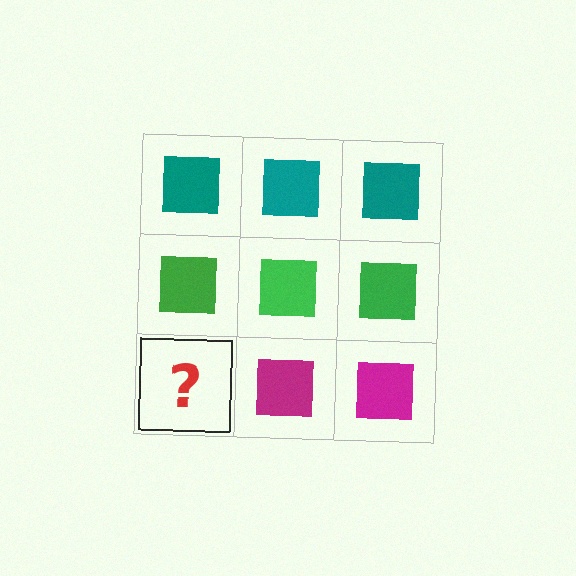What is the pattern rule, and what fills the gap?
The rule is that each row has a consistent color. The gap should be filled with a magenta square.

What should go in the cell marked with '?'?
The missing cell should contain a magenta square.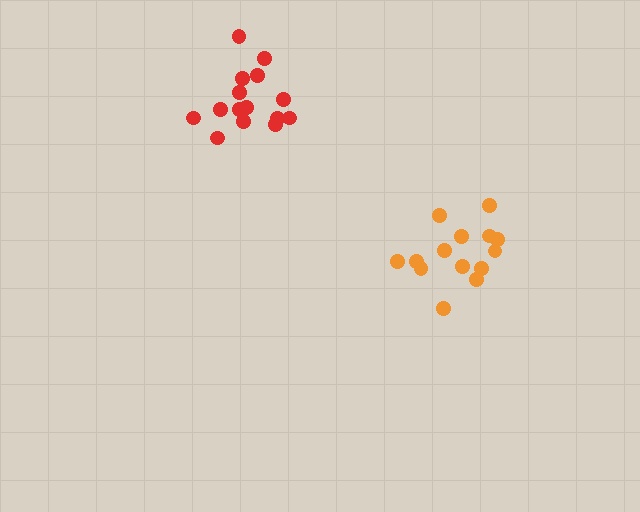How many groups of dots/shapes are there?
There are 2 groups.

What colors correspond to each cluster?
The clusters are colored: orange, red.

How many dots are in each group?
Group 1: 14 dots, Group 2: 15 dots (29 total).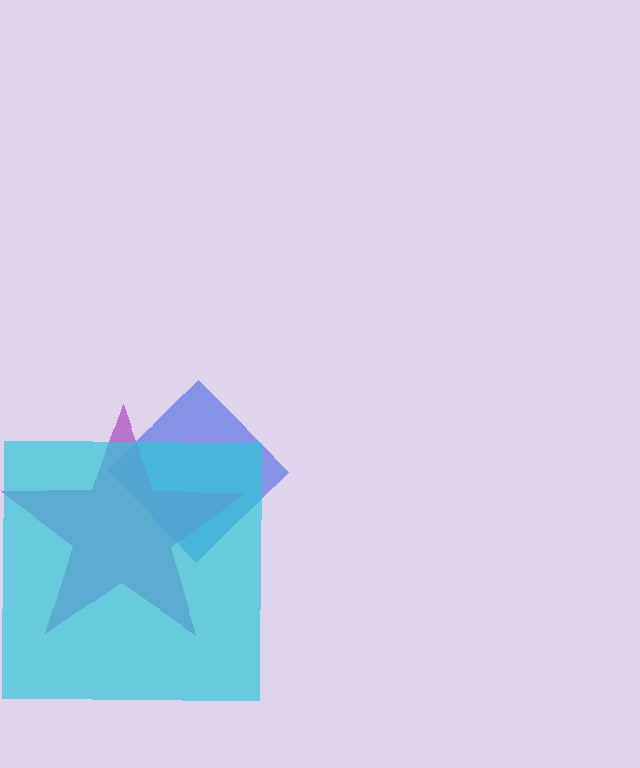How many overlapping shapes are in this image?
There are 3 overlapping shapes in the image.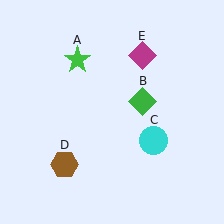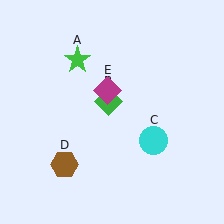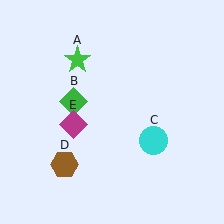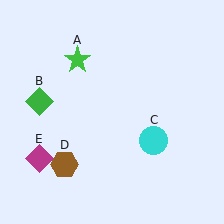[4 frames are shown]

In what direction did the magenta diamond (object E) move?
The magenta diamond (object E) moved down and to the left.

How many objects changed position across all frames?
2 objects changed position: green diamond (object B), magenta diamond (object E).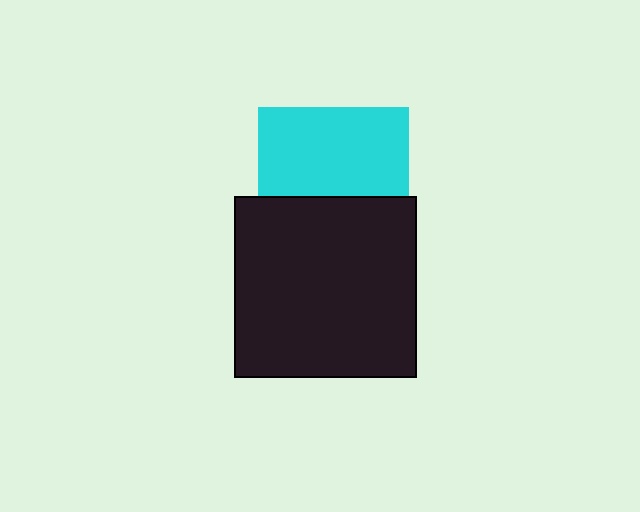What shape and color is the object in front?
The object in front is a black square.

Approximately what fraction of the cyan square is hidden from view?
Roughly 41% of the cyan square is hidden behind the black square.